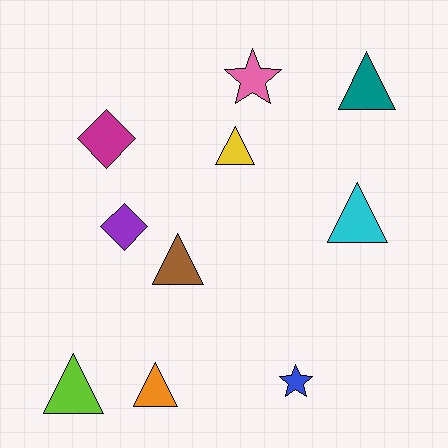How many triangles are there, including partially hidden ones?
There are 6 triangles.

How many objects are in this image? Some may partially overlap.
There are 10 objects.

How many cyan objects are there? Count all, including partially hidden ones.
There is 1 cyan object.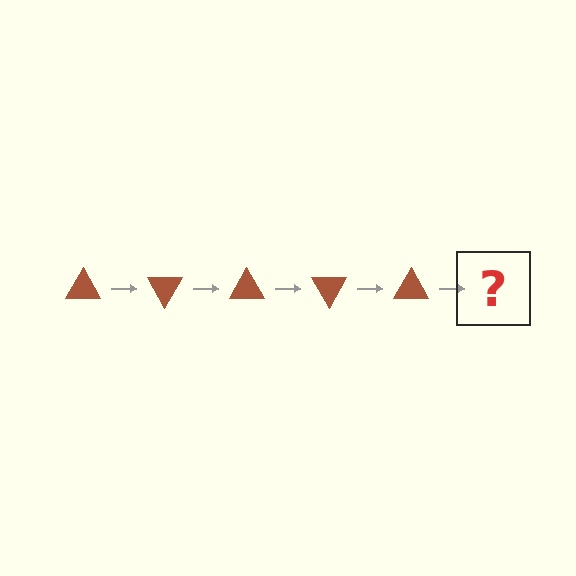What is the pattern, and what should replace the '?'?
The pattern is that the triangle rotates 60 degrees each step. The '?' should be a brown triangle rotated 300 degrees.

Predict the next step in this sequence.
The next step is a brown triangle rotated 300 degrees.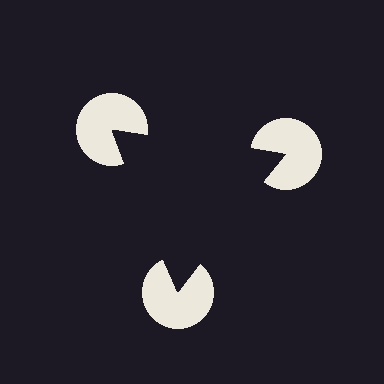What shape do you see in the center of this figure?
An illusory triangle — its edges are inferred from the aligned wedge cuts in the pac-man discs, not physically drawn.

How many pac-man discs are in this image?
There are 3 — one at each vertex of the illusory triangle.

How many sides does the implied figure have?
3 sides.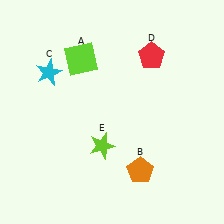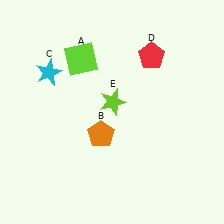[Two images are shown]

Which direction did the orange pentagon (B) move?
The orange pentagon (B) moved left.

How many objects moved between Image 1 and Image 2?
2 objects moved between the two images.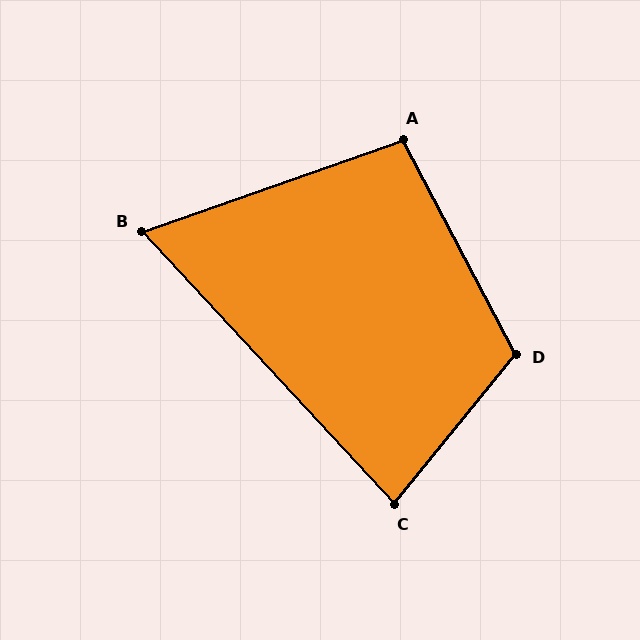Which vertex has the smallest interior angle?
B, at approximately 67 degrees.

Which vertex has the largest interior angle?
D, at approximately 113 degrees.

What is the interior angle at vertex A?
Approximately 98 degrees (obtuse).